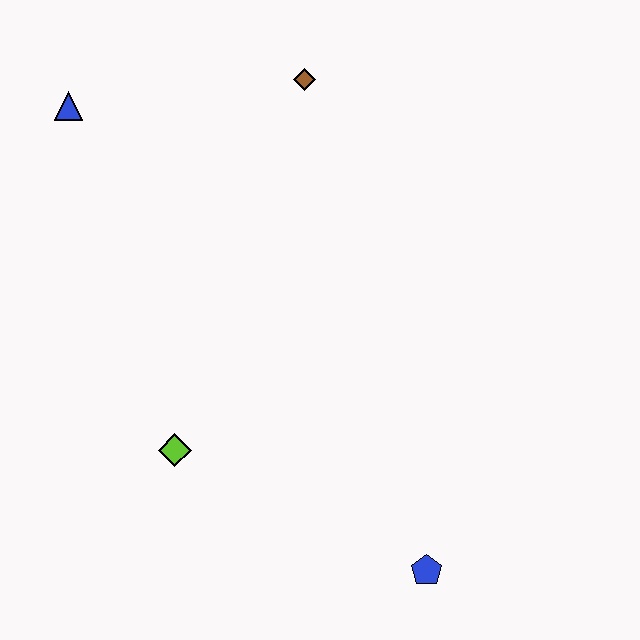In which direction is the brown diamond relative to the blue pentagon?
The brown diamond is above the blue pentagon.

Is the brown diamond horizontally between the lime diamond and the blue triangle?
No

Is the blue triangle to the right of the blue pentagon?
No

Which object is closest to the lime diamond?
The blue pentagon is closest to the lime diamond.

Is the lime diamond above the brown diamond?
No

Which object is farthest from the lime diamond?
The brown diamond is farthest from the lime diamond.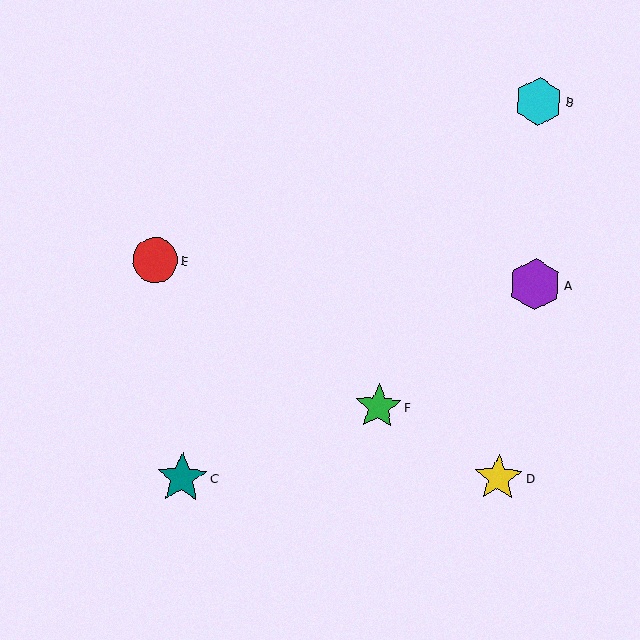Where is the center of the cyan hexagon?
The center of the cyan hexagon is at (539, 101).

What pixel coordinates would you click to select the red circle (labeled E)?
Click at (155, 260) to select the red circle E.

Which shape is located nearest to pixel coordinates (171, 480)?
The teal star (labeled C) at (182, 478) is nearest to that location.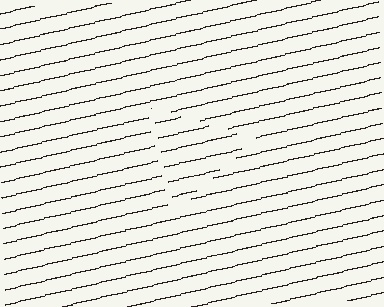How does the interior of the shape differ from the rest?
The interior of the shape contains the same grating, shifted by half a period — the contour is defined by the phase discontinuity where line-ends from the inner and outer gratings abut.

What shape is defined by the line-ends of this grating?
An illusory triangle. The interior of the shape contains the same grating, shifted by half a period — the contour is defined by the phase discontinuity where line-ends from the inner and outer gratings abut.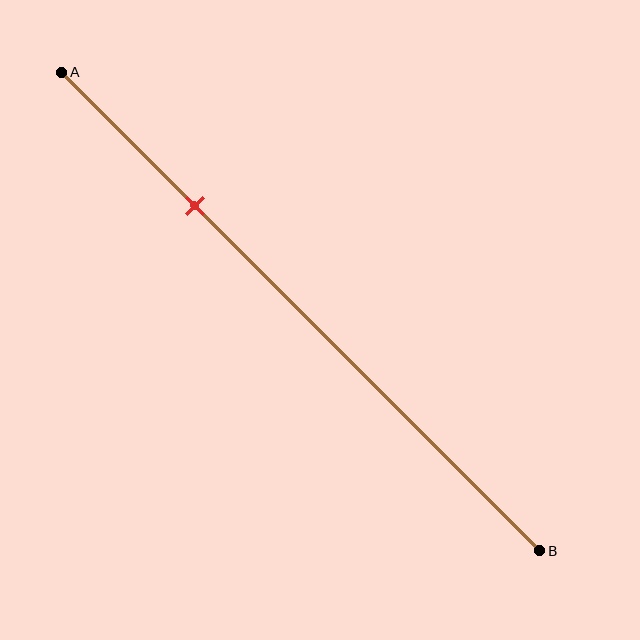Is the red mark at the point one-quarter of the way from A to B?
Yes, the mark is approximately at the one-quarter point.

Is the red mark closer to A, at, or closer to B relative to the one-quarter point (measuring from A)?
The red mark is approximately at the one-quarter point of segment AB.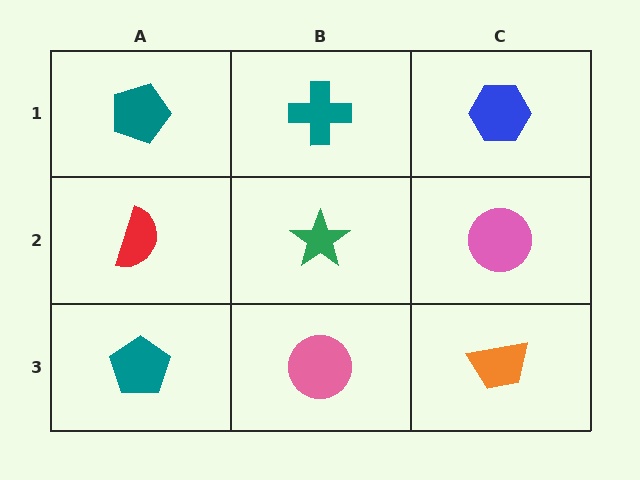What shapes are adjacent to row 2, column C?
A blue hexagon (row 1, column C), an orange trapezoid (row 3, column C), a green star (row 2, column B).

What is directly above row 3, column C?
A pink circle.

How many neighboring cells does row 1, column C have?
2.